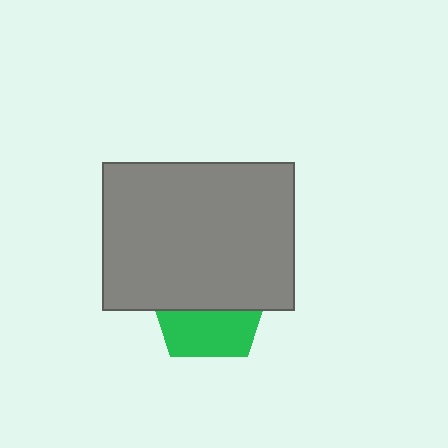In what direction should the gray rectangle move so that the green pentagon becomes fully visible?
The gray rectangle should move up. That is the shortest direction to clear the overlap and leave the green pentagon fully visible.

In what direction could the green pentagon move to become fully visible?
The green pentagon could move down. That would shift it out from behind the gray rectangle entirely.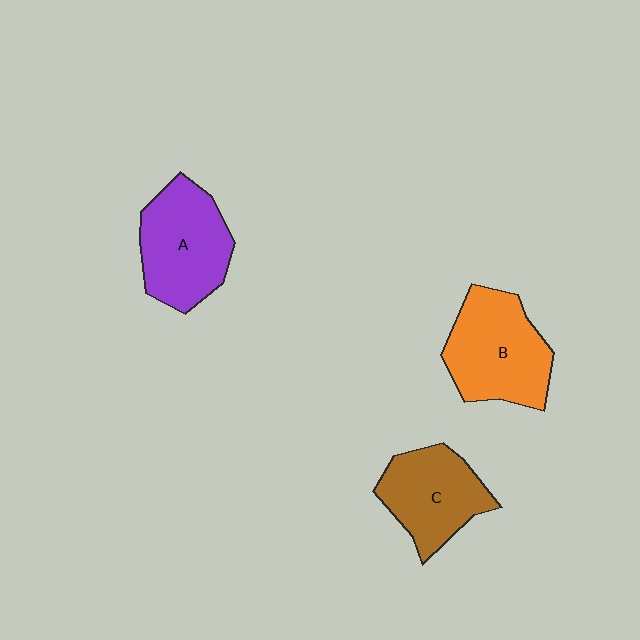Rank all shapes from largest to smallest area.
From largest to smallest: B (orange), A (purple), C (brown).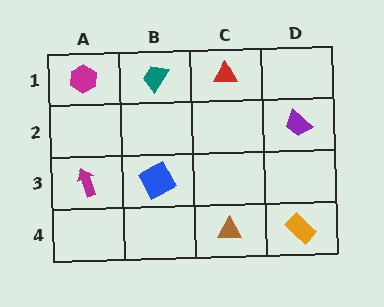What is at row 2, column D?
A purple trapezoid.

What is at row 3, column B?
A blue square.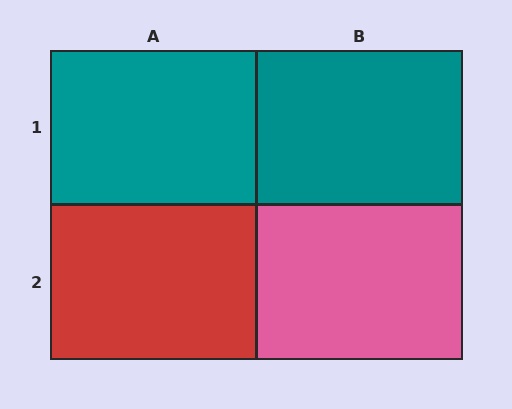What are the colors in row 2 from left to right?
Red, pink.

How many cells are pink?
1 cell is pink.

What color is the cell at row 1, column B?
Teal.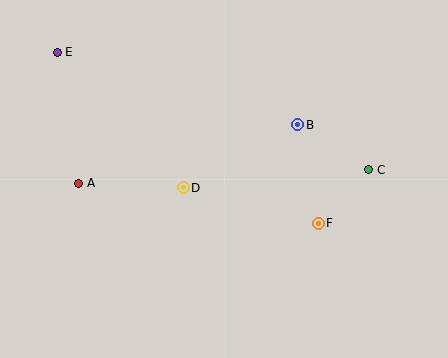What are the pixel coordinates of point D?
Point D is at (183, 188).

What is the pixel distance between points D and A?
The distance between D and A is 105 pixels.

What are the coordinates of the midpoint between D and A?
The midpoint between D and A is at (131, 186).